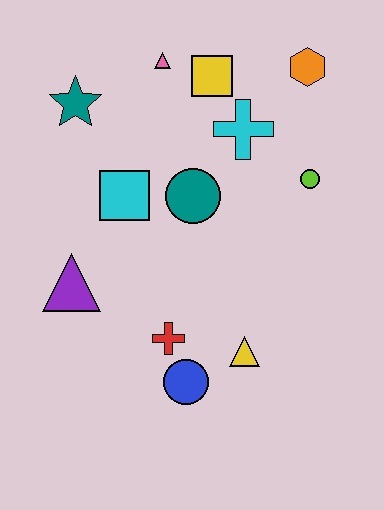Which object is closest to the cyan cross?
The yellow square is closest to the cyan cross.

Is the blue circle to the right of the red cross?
Yes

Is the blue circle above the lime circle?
No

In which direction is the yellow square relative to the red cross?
The yellow square is above the red cross.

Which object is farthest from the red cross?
The orange hexagon is farthest from the red cross.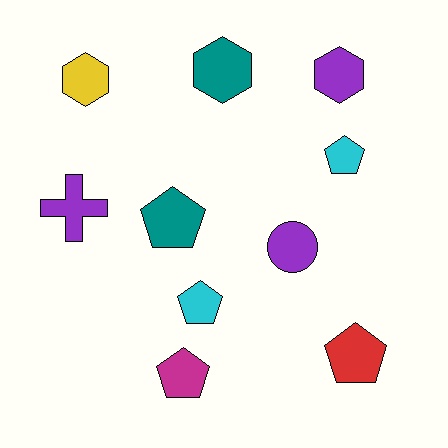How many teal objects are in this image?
There are 2 teal objects.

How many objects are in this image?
There are 10 objects.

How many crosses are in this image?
There is 1 cross.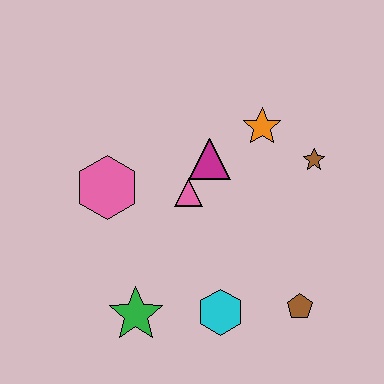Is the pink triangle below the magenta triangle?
Yes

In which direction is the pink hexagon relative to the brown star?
The pink hexagon is to the left of the brown star.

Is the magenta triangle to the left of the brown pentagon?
Yes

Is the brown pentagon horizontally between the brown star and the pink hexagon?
Yes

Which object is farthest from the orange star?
The green star is farthest from the orange star.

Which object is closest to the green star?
The cyan hexagon is closest to the green star.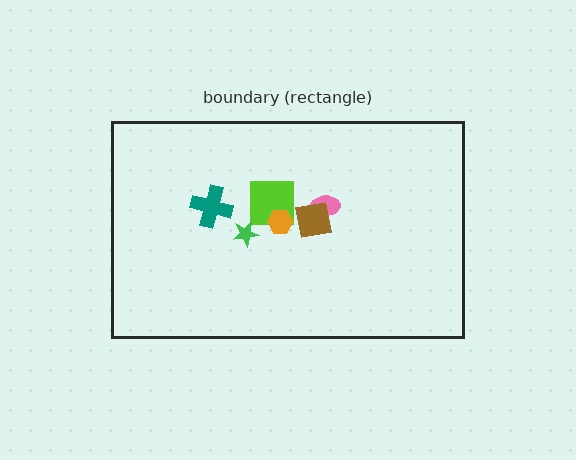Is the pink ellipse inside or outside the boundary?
Inside.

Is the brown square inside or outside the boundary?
Inside.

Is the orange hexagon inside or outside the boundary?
Inside.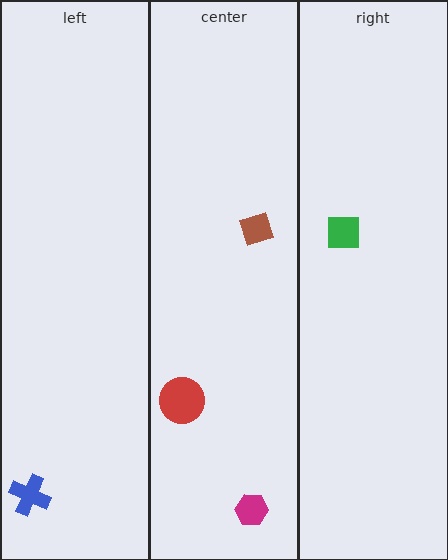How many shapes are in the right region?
1.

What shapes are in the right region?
The green square.